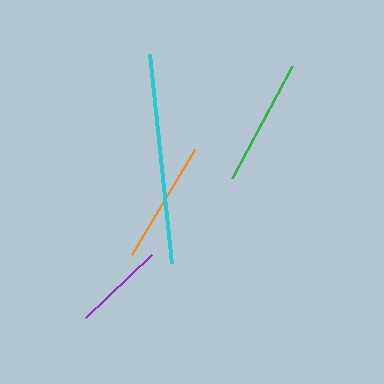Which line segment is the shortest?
The purple line is the shortest at approximately 91 pixels.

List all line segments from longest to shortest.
From longest to shortest: cyan, green, orange, purple.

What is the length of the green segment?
The green segment is approximately 127 pixels long.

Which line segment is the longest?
The cyan line is the longest at approximately 210 pixels.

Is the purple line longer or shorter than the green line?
The green line is longer than the purple line.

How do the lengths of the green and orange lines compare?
The green and orange lines are approximately the same length.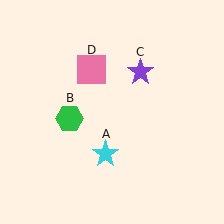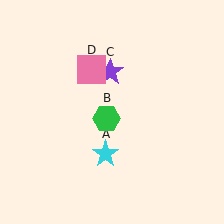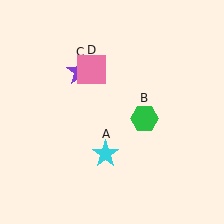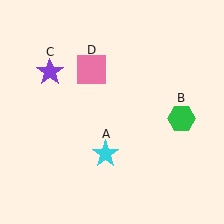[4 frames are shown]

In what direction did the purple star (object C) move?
The purple star (object C) moved left.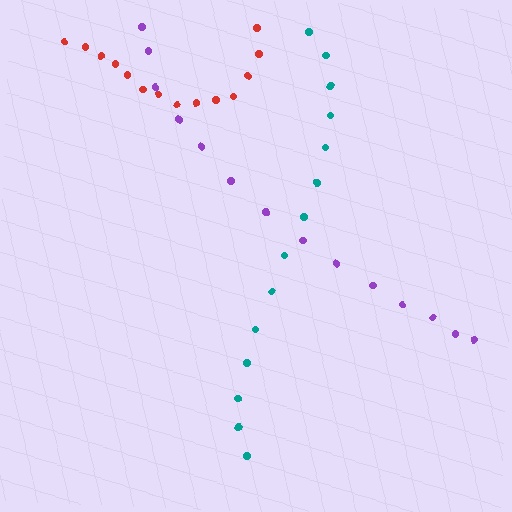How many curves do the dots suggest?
There are 3 distinct paths.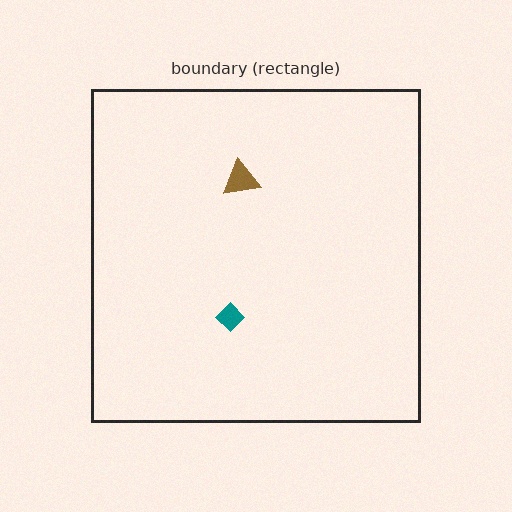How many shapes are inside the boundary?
2 inside, 0 outside.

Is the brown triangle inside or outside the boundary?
Inside.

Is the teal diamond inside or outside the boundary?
Inside.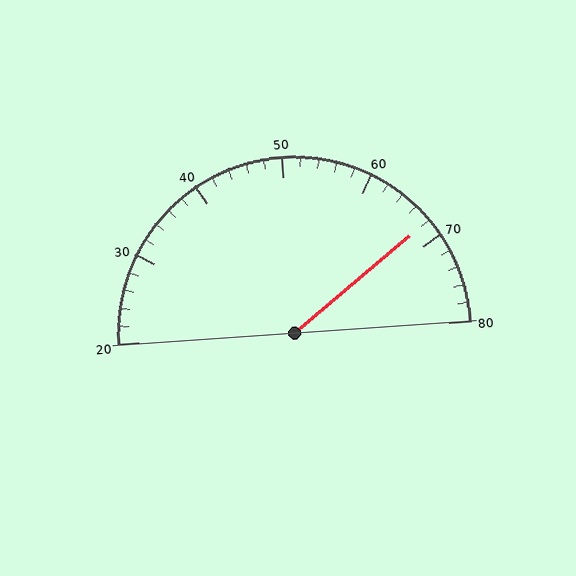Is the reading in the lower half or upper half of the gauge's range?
The reading is in the upper half of the range (20 to 80).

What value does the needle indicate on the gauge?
The needle indicates approximately 68.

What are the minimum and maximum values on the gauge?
The gauge ranges from 20 to 80.